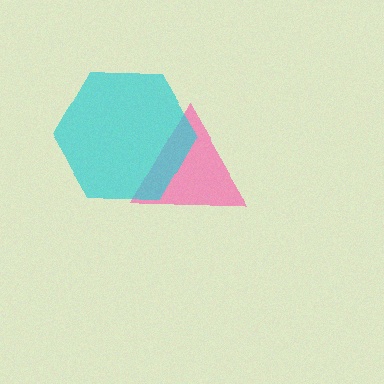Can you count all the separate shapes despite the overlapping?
Yes, there are 2 separate shapes.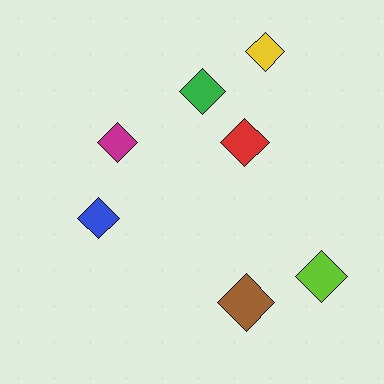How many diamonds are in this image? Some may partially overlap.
There are 7 diamonds.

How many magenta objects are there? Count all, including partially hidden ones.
There is 1 magenta object.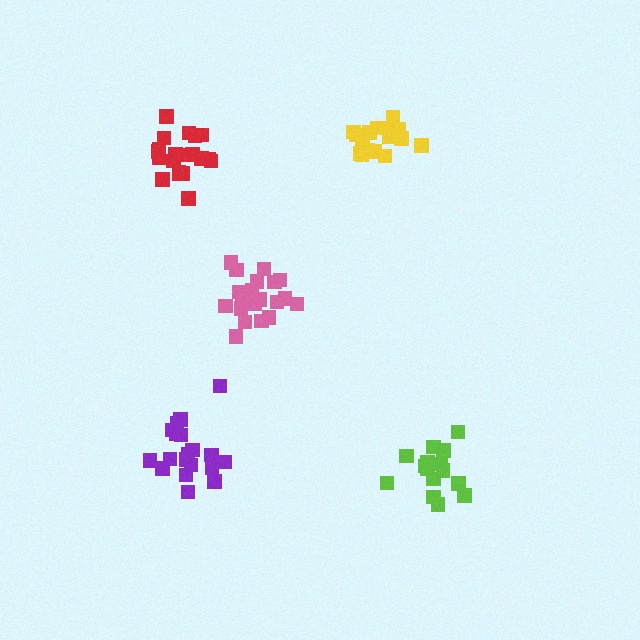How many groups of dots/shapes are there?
There are 5 groups.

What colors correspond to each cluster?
The clusters are colored: pink, lime, purple, yellow, red.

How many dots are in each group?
Group 1: 20 dots, Group 2: 16 dots, Group 3: 19 dots, Group 4: 16 dots, Group 5: 20 dots (91 total).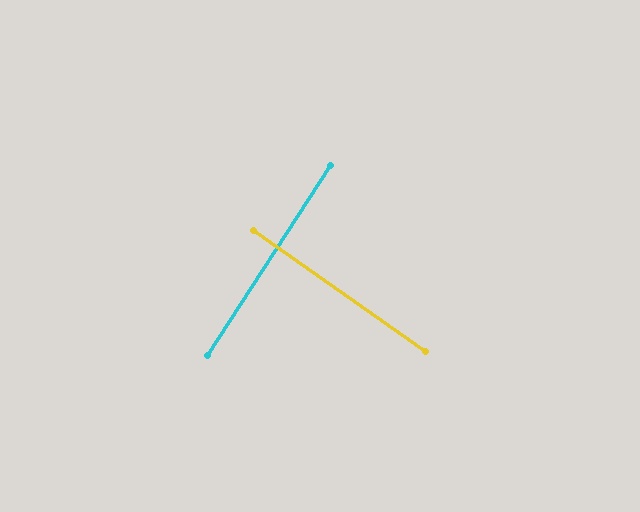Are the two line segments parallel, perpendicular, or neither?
Perpendicular — they meet at approximately 88°.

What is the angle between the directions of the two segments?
Approximately 88 degrees.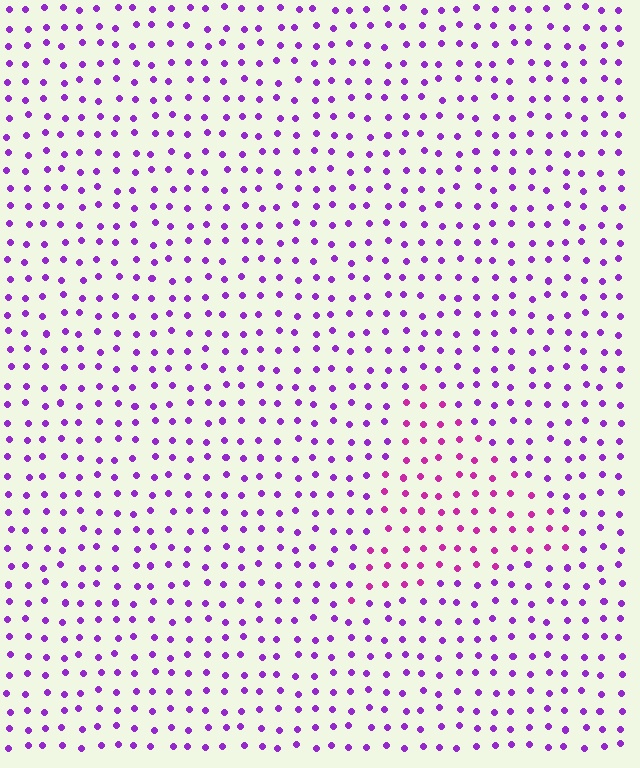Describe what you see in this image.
The image is filled with small purple elements in a uniform arrangement. A triangle-shaped region is visible where the elements are tinted to a slightly different hue, forming a subtle color boundary.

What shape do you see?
I see a triangle.